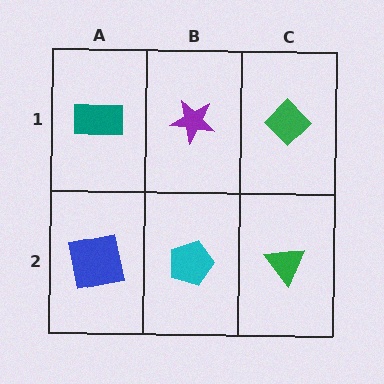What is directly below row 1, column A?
A blue square.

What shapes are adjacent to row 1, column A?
A blue square (row 2, column A), a purple star (row 1, column B).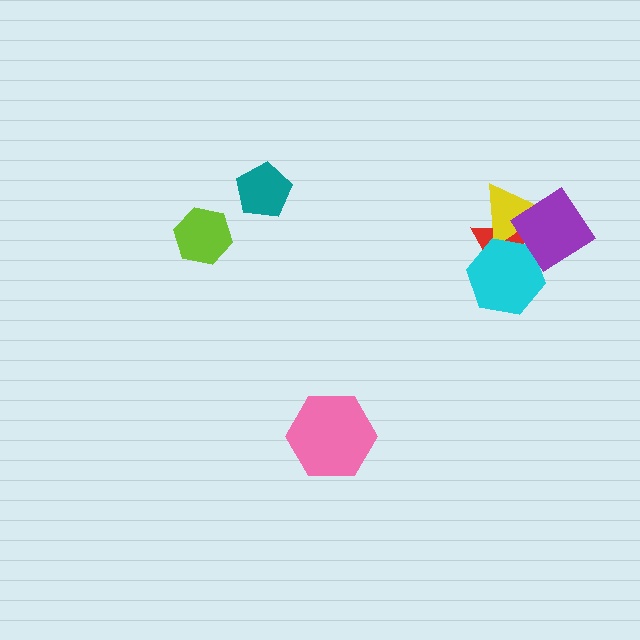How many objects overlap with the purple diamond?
3 objects overlap with the purple diamond.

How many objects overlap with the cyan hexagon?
3 objects overlap with the cyan hexagon.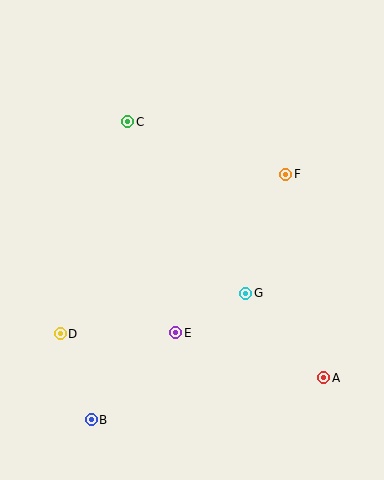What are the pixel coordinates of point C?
Point C is at (128, 122).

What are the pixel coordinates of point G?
Point G is at (246, 293).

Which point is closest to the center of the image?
Point G at (246, 293) is closest to the center.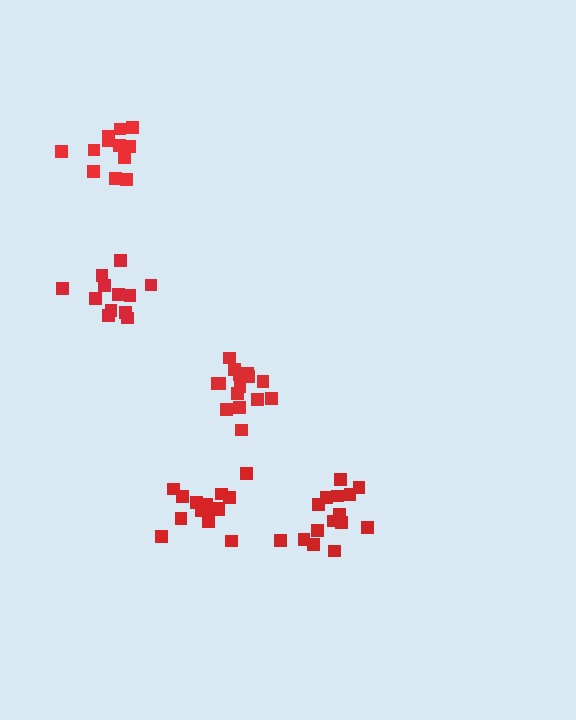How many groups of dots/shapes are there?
There are 5 groups.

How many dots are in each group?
Group 1: 12 dots, Group 2: 12 dots, Group 3: 15 dots, Group 4: 15 dots, Group 5: 15 dots (69 total).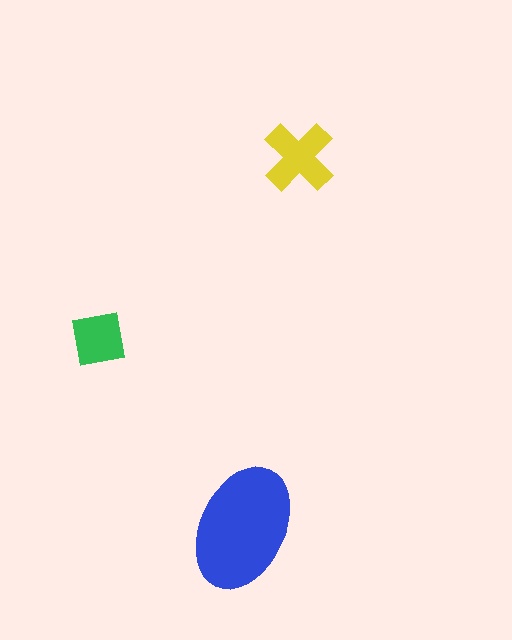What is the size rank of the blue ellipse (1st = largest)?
1st.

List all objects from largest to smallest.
The blue ellipse, the yellow cross, the green square.